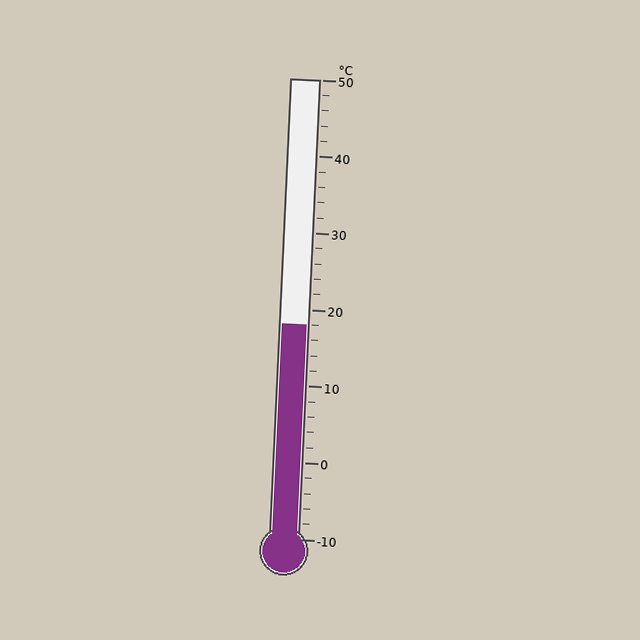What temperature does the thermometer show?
The thermometer shows approximately 18°C.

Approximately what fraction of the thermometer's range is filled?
The thermometer is filled to approximately 45% of its range.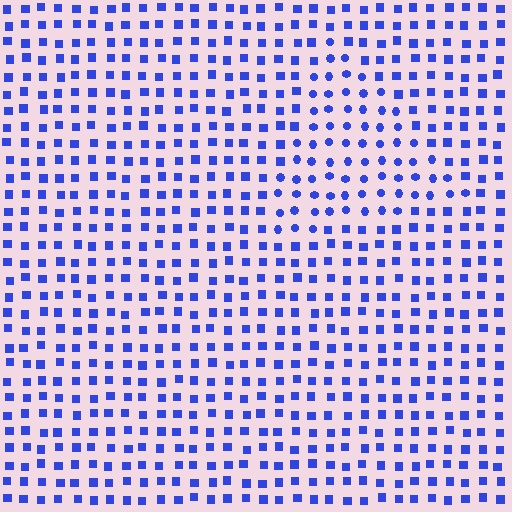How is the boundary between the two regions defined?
The boundary is defined by a change in element shape: circles inside vs. squares outside. All elements share the same color and spacing.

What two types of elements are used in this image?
The image uses circles inside the triangle region and squares outside it.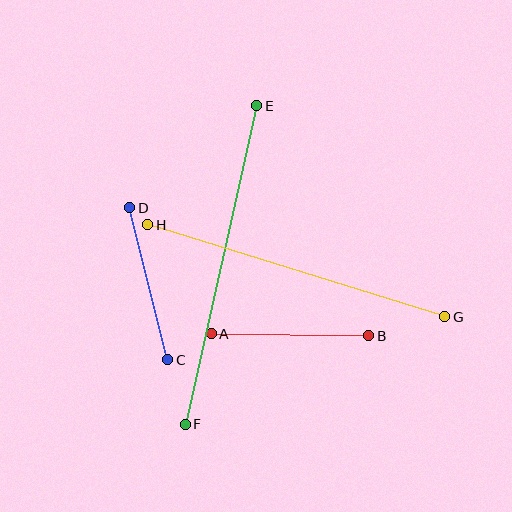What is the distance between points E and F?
The distance is approximately 326 pixels.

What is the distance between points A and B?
The distance is approximately 157 pixels.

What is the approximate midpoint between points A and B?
The midpoint is at approximately (290, 335) pixels.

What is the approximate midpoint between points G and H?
The midpoint is at approximately (296, 271) pixels.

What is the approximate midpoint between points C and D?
The midpoint is at approximately (149, 284) pixels.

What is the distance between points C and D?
The distance is approximately 157 pixels.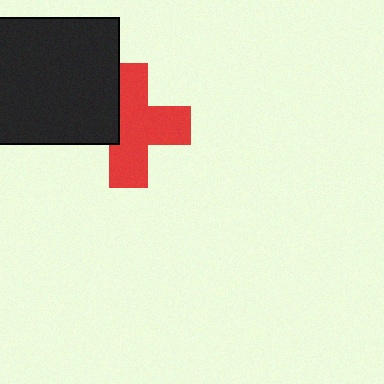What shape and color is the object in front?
The object in front is a black square.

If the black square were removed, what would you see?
You would see the complete red cross.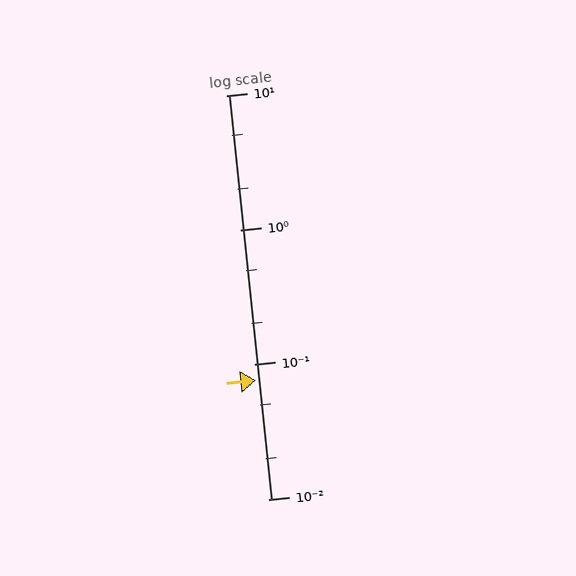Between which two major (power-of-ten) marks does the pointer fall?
The pointer is between 0.01 and 0.1.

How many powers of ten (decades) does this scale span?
The scale spans 3 decades, from 0.01 to 10.